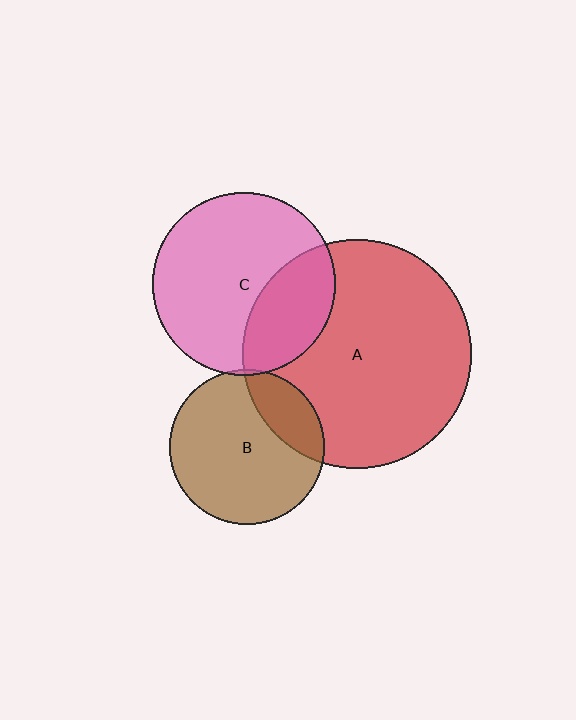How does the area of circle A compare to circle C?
Approximately 1.6 times.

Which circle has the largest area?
Circle A (red).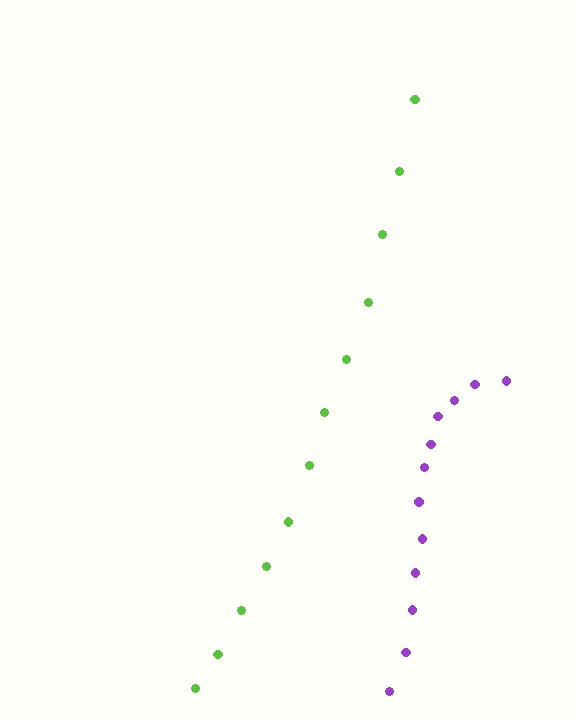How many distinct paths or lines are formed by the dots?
There are 2 distinct paths.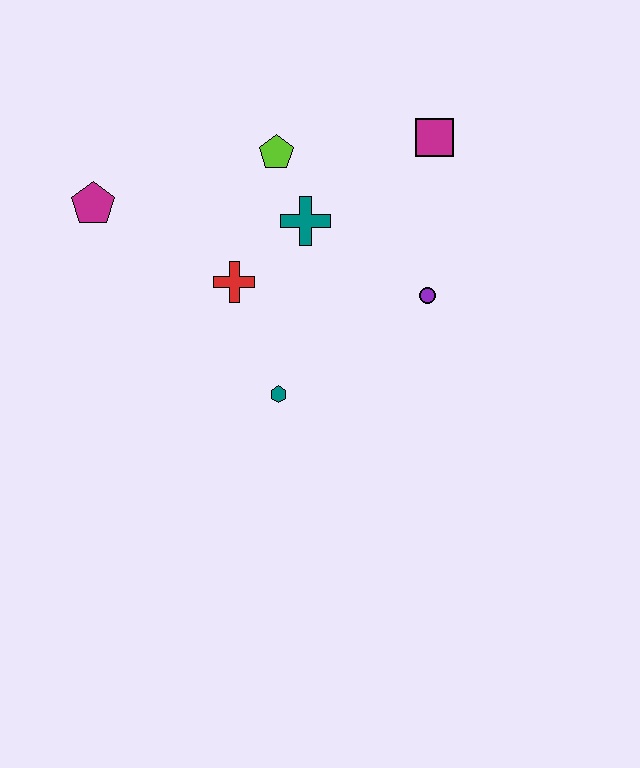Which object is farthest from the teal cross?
The magenta pentagon is farthest from the teal cross.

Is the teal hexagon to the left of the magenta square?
Yes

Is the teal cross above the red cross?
Yes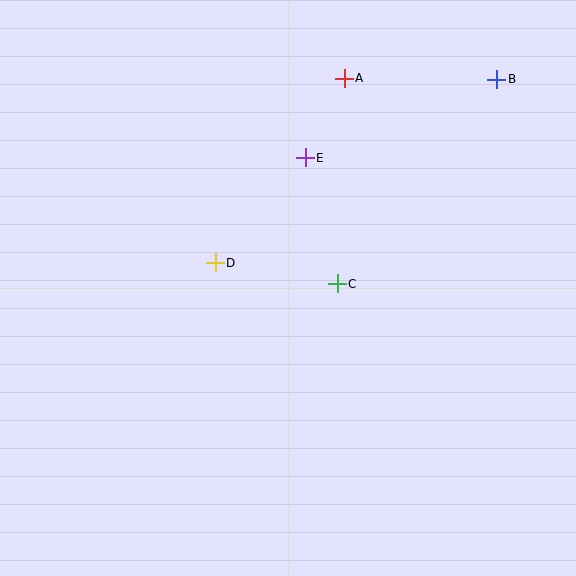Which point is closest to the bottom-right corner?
Point C is closest to the bottom-right corner.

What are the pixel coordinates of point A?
Point A is at (344, 78).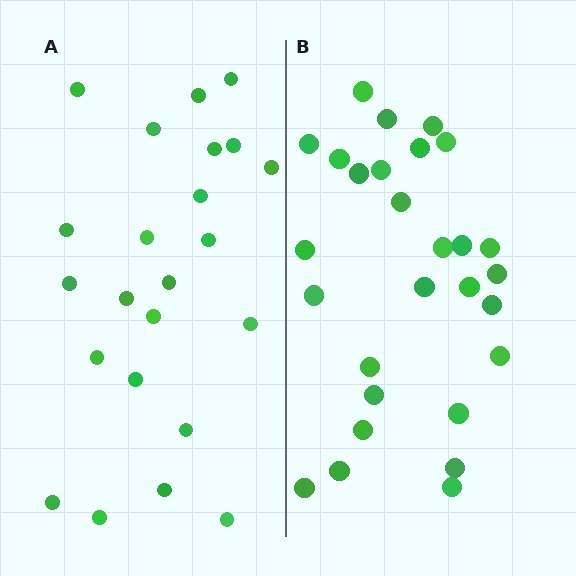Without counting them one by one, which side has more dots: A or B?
Region B (the right region) has more dots.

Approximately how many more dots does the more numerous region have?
Region B has about 5 more dots than region A.